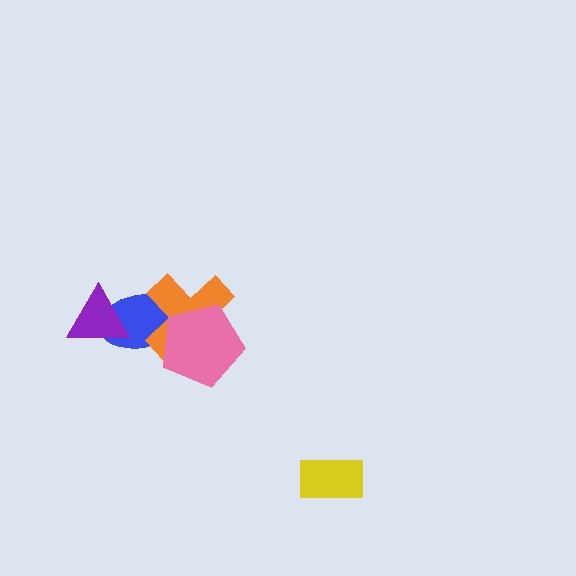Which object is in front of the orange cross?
The pink pentagon is in front of the orange cross.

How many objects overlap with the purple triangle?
1 object overlaps with the purple triangle.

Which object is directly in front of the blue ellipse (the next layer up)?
The orange cross is directly in front of the blue ellipse.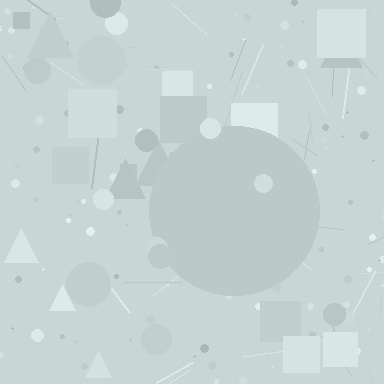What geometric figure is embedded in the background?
A circle is embedded in the background.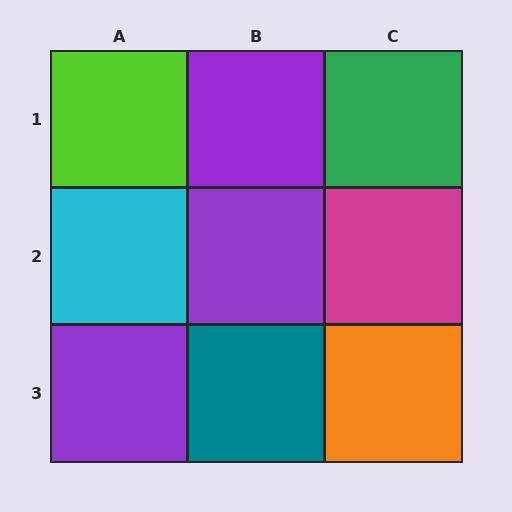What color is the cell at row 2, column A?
Cyan.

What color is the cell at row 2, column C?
Magenta.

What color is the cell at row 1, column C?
Green.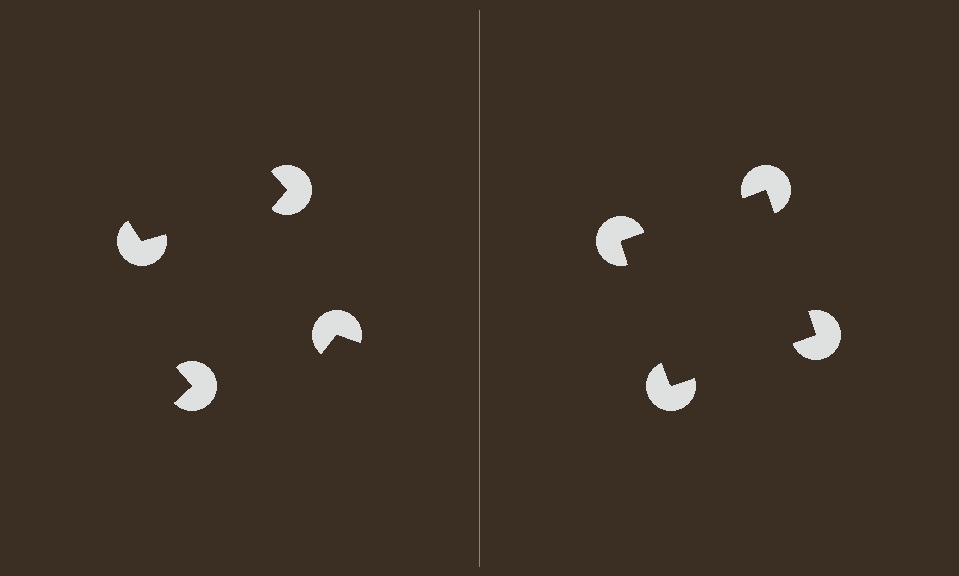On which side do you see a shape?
An illusory square appears on the right side. On the left side the wedge cuts are rotated, so no coherent shape forms.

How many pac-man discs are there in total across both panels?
8 — 4 on each side.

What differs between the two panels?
The pac-man discs are positioned identically on both sides; only the wedge orientations differ. On the right they align to a square; on the left they are misaligned.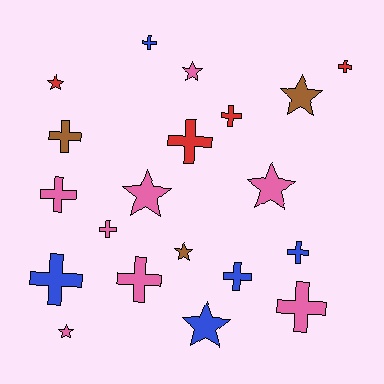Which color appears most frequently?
Pink, with 8 objects.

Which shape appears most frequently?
Cross, with 12 objects.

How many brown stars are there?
There are 2 brown stars.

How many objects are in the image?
There are 20 objects.